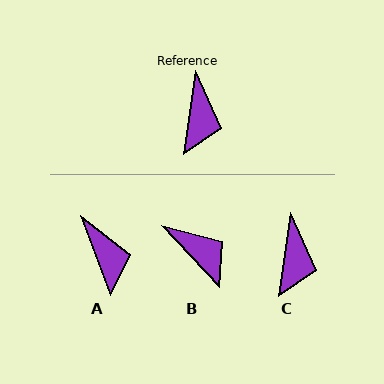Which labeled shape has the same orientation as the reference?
C.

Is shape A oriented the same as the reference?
No, it is off by about 29 degrees.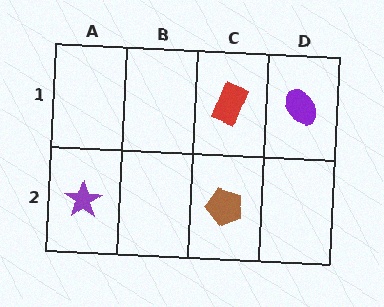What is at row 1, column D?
A purple ellipse.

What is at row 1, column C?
A red rectangle.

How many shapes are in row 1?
2 shapes.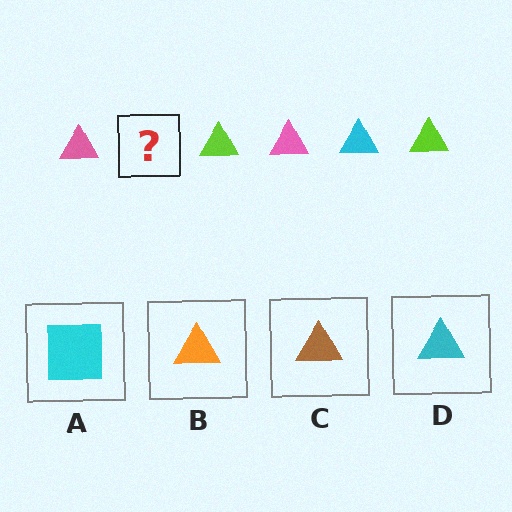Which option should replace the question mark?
Option D.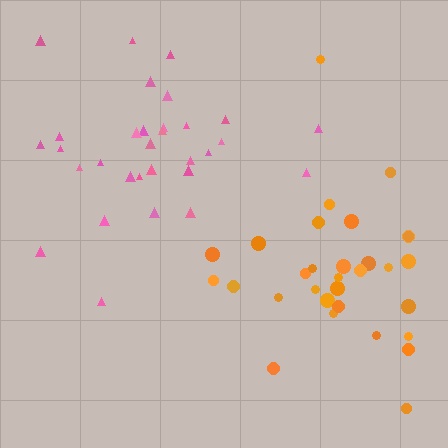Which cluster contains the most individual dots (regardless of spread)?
Orange (31).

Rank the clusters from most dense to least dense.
orange, pink.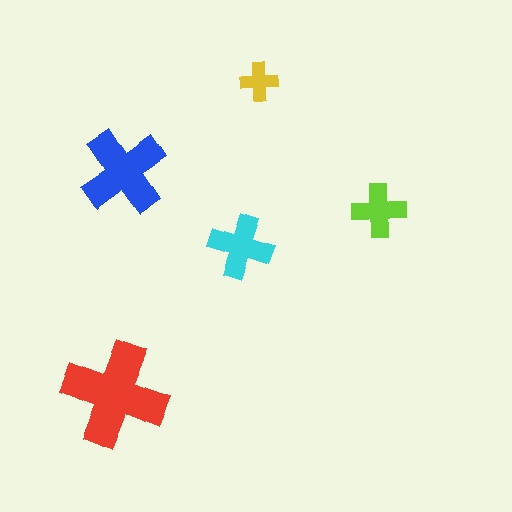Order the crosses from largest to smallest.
the red one, the blue one, the cyan one, the lime one, the yellow one.